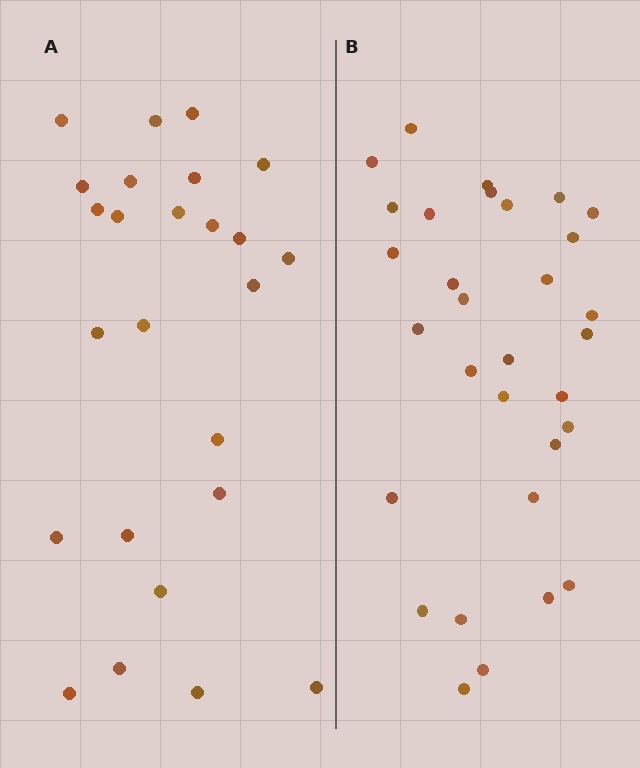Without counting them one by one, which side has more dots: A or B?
Region B (the right region) has more dots.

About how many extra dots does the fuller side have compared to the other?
Region B has about 6 more dots than region A.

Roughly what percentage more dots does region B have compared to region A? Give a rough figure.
About 25% more.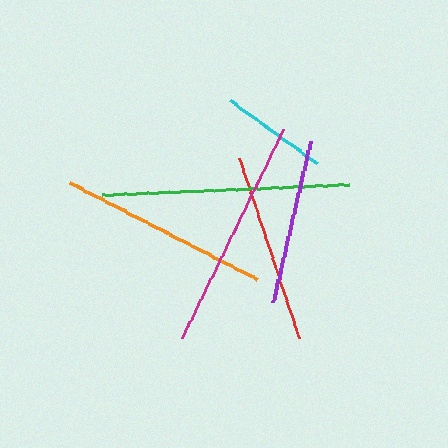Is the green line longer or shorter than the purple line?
The green line is longer than the purple line.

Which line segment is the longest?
The green line is the longest at approximately 247 pixels.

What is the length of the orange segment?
The orange segment is approximately 211 pixels long.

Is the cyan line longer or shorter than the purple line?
The purple line is longer than the cyan line.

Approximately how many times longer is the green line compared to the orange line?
The green line is approximately 1.2 times the length of the orange line.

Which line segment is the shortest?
The cyan line is the shortest at approximately 108 pixels.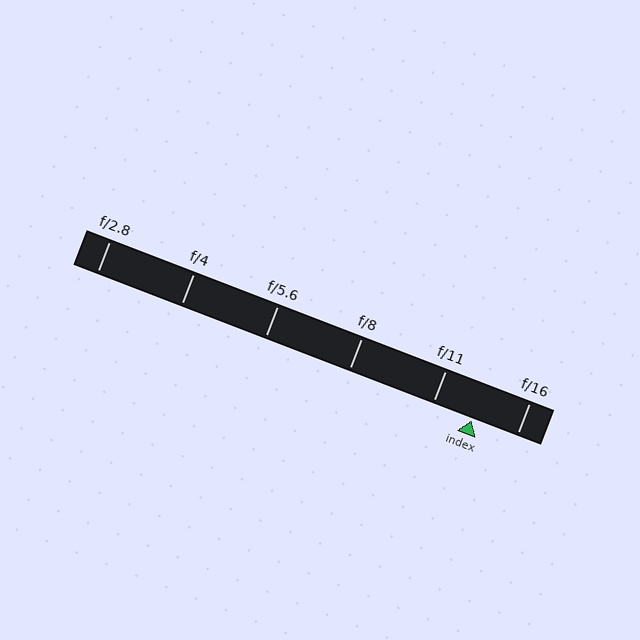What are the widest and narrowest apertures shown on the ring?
The widest aperture shown is f/2.8 and the narrowest is f/16.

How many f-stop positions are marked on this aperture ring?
There are 6 f-stop positions marked.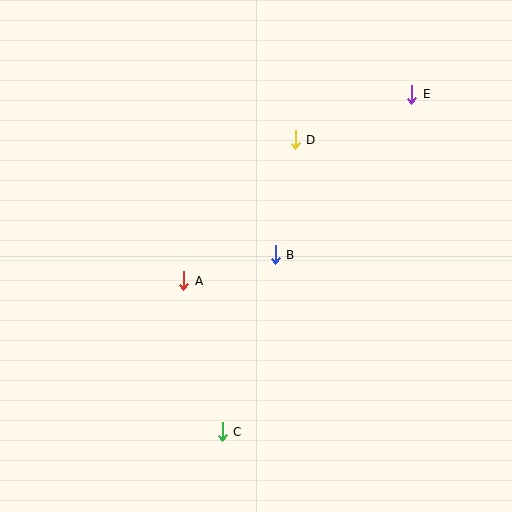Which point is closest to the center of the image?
Point B at (275, 255) is closest to the center.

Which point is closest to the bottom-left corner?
Point C is closest to the bottom-left corner.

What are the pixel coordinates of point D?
Point D is at (295, 140).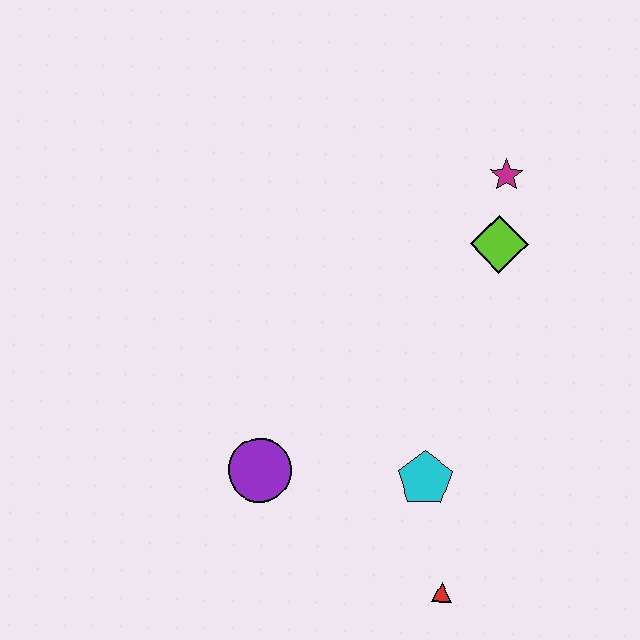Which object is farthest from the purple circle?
The magenta star is farthest from the purple circle.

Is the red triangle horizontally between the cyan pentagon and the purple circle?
No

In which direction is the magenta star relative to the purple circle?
The magenta star is above the purple circle.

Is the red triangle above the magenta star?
No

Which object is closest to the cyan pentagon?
The red triangle is closest to the cyan pentagon.